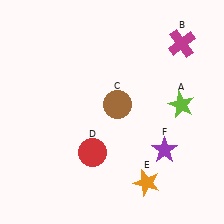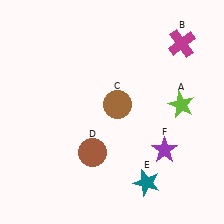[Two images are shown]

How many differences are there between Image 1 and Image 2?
There are 2 differences between the two images.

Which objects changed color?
D changed from red to brown. E changed from orange to teal.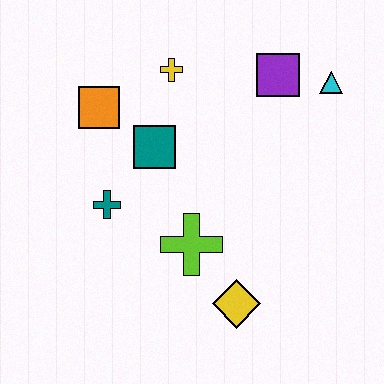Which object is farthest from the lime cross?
The cyan triangle is farthest from the lime cross.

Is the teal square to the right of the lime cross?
No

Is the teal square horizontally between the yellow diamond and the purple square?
No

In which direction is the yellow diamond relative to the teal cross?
The yellow diamond is to the right of the teal cross.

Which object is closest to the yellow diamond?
The lime cross is closest to the yellow diamond.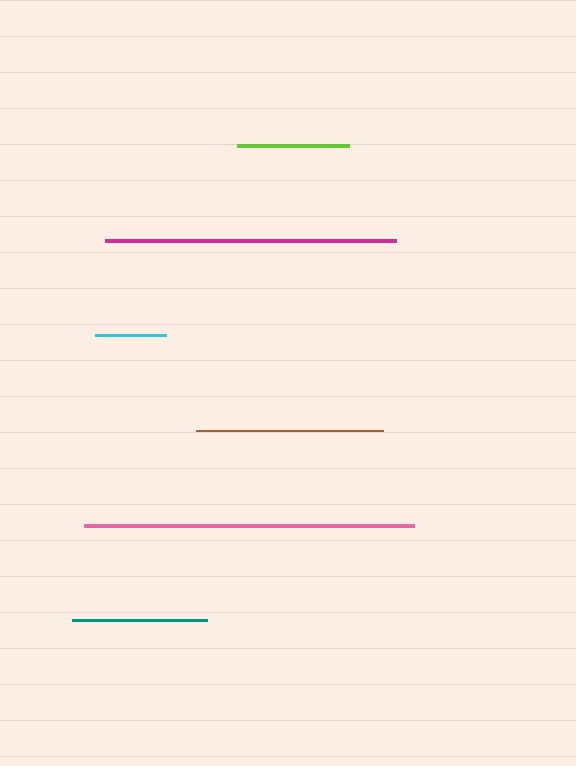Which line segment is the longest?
The pink line is the longest at approximately 329 pixels.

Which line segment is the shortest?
The cyan line is the shortest at approximately 72 pixels.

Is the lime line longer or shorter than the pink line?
The pink line is longer than the lime line.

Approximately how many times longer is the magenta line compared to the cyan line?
The magenta line is approximately 4.0 times the length of the cyan line.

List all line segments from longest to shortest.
From longest to shortest: pink, magenta, brown, teal, lime, cyan.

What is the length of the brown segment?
The brown segment is approximately 187 pixels long.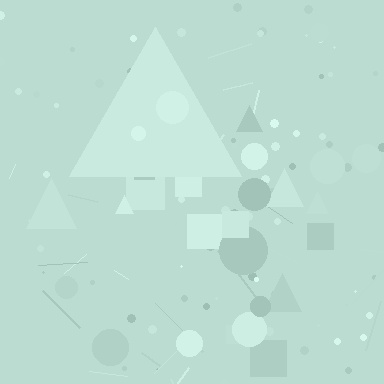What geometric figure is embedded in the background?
A triangle is embedded in the background.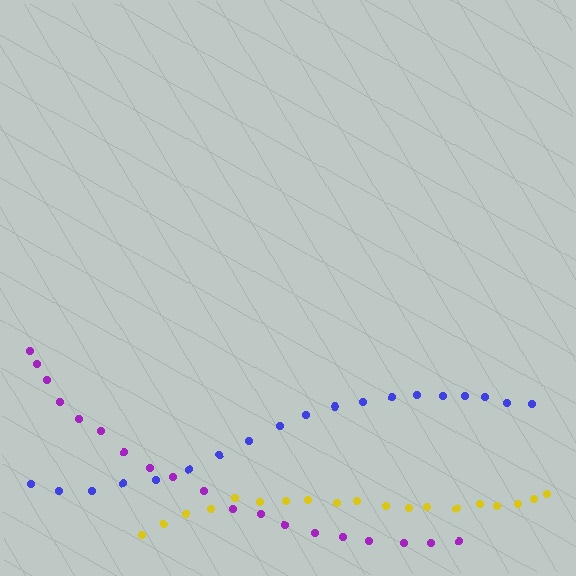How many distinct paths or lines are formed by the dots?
There are 3 distinct paths.